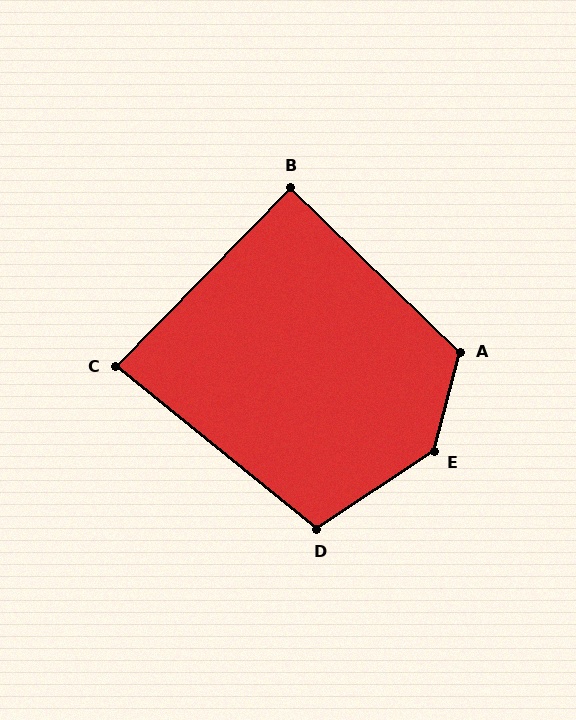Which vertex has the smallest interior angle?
C, at approximately 85 degrees.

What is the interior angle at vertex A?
Approximately 119 degrees (obtuse).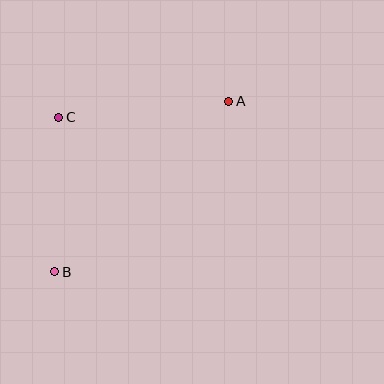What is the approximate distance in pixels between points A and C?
The distance between A and C is approximately 171 pixels.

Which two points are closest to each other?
Points B and C are closest to each other.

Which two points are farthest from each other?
Points A and B are farthest from each other.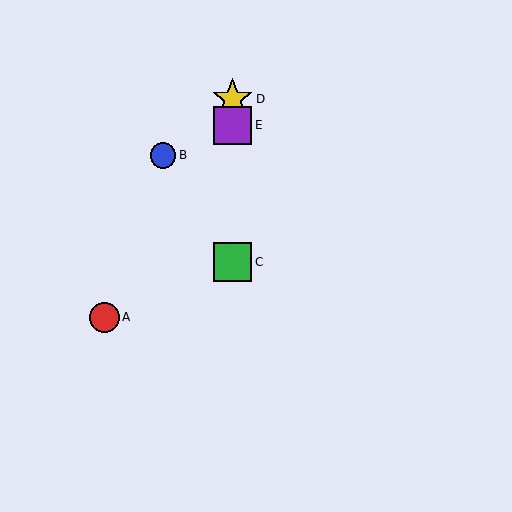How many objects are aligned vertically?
3 objects (C, D, E) are aligned vertically.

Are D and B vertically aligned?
No, D is at x≈232 and B is at x≈163.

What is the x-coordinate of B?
Object B is at x≈163.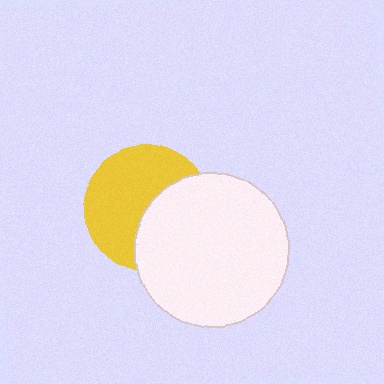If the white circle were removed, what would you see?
You would see the complete yellow circle.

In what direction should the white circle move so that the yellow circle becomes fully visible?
The white circle should move right. That is the shortest direction to clear the overlap and leave the yellow circle fully visible.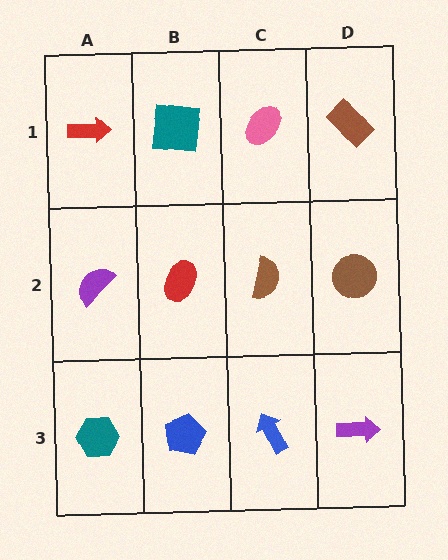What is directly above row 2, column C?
A pink ellipse.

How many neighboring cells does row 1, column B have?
3.